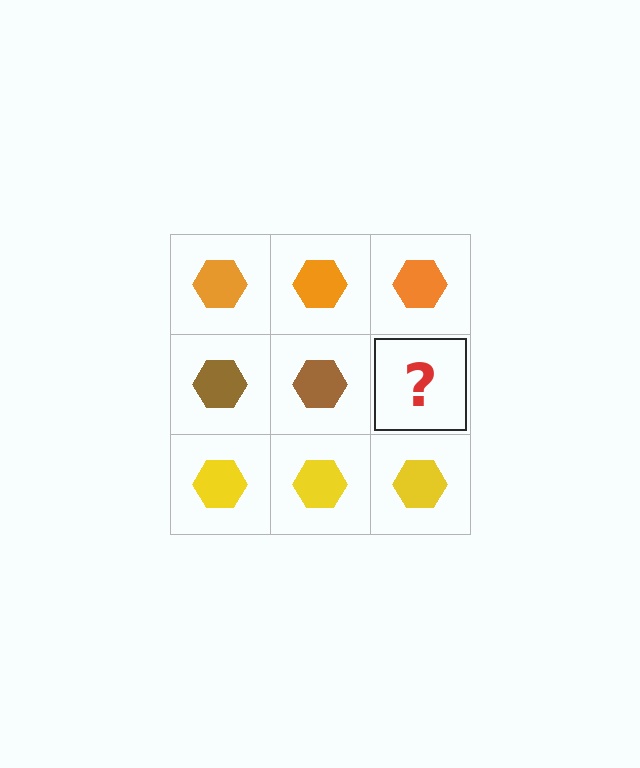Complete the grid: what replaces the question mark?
The question mark should be replaced with a brown hexagon.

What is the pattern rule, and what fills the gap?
The rule is that each row has a consistent color. The gap should be filled with a brown hexagon.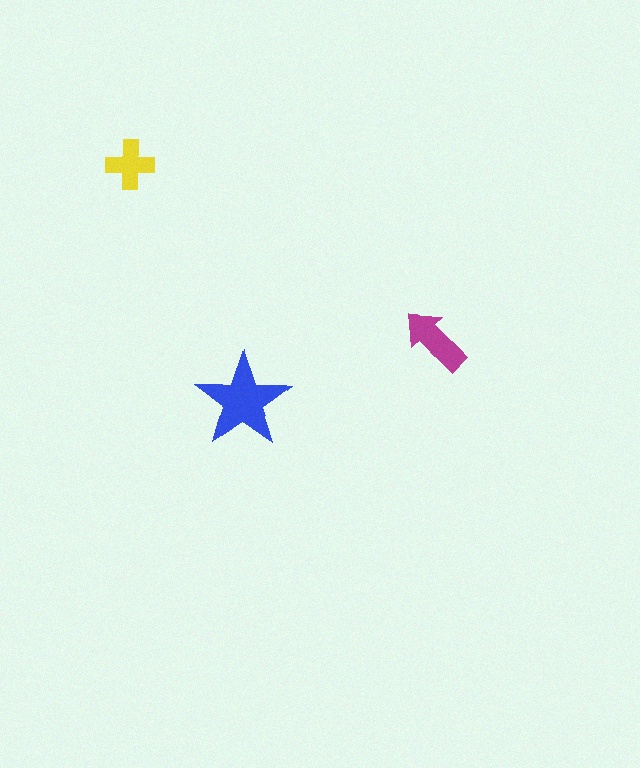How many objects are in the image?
There are 3 objects in the image.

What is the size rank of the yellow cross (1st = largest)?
3rd.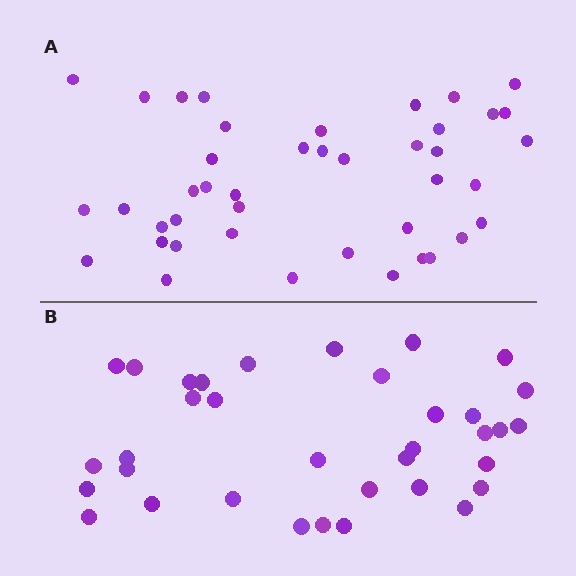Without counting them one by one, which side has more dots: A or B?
Region A (the top region) has more dots.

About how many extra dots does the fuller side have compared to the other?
Region A has roughly 8 or so more dots than region B.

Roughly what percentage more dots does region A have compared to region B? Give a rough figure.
About 20% more.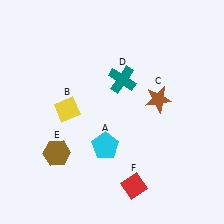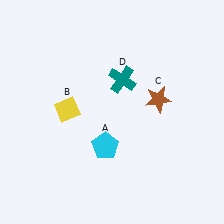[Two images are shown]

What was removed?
The brown hexagon (E), the red diamond (F) were removed in Image 2.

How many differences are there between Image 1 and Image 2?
There are 2 differences between the two images.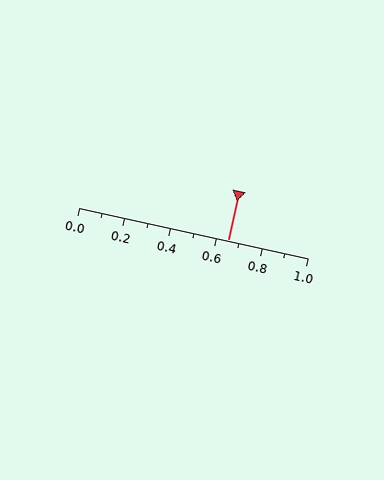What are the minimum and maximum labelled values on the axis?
The axis runs from 0.0 to 1.0.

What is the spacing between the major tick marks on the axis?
The major ticks are spaced 0.2 apart.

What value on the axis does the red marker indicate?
The marker indicates approximately 0.65.